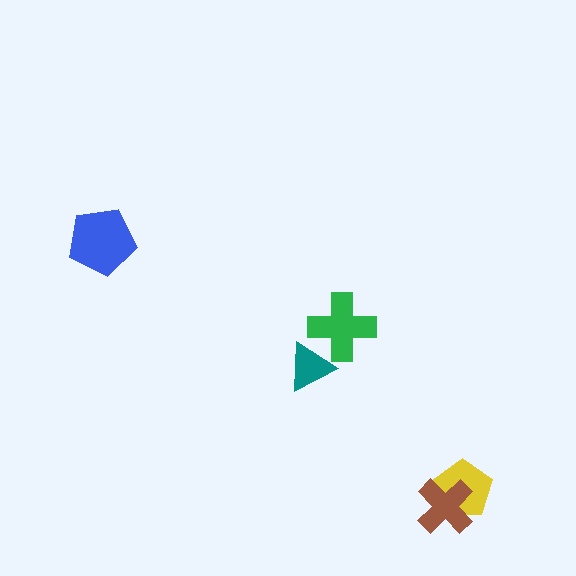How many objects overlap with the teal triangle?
1 object overlaps with the teal triangle.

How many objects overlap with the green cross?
1 object overlaps with the green cross.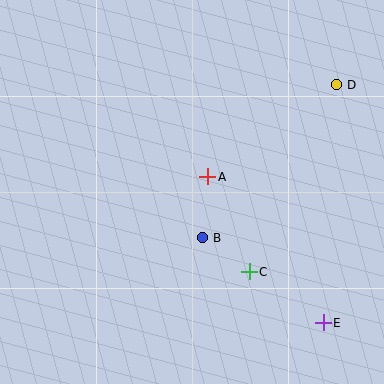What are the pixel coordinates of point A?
Point A is at (208, 177).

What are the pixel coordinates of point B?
Point B is at (203, 238).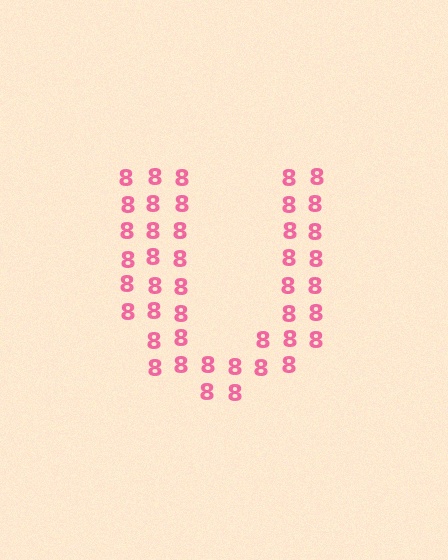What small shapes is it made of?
It is made of small digit 8's.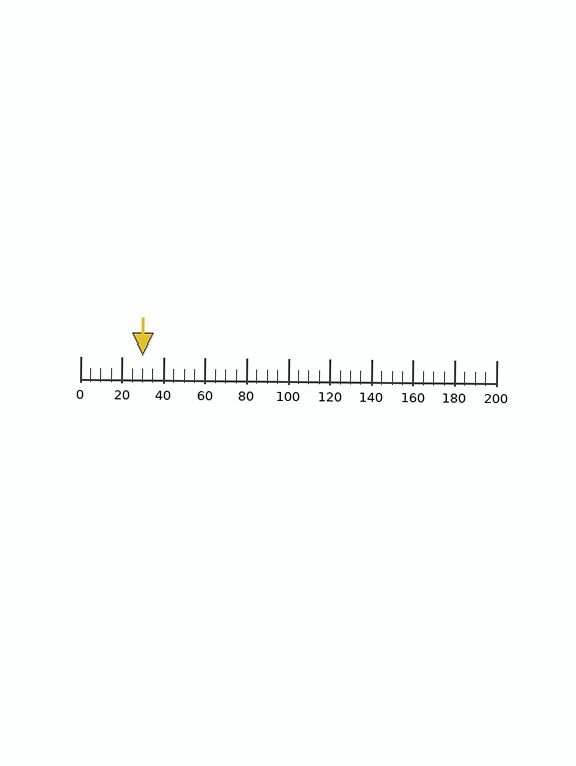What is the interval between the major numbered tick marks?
The major tick marks are spaced 20 units apart.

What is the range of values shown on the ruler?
The ruler shows values from 0 to 200.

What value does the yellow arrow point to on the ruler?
The yellow arrow points to approximately 30.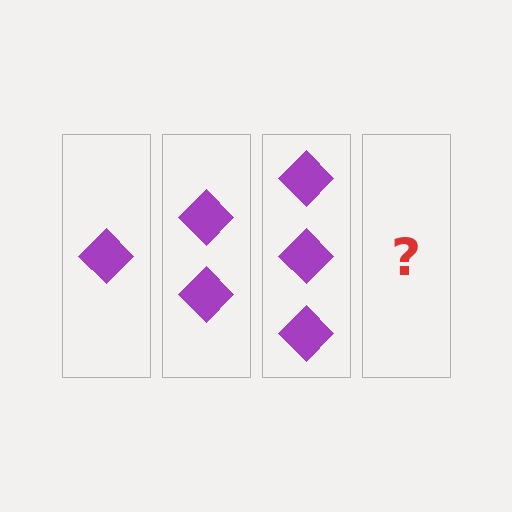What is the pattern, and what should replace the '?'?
The pattern is that each step adds one more diamond. The '?' should be 4 diamonds.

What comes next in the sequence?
The next element should be 4 diamonds.